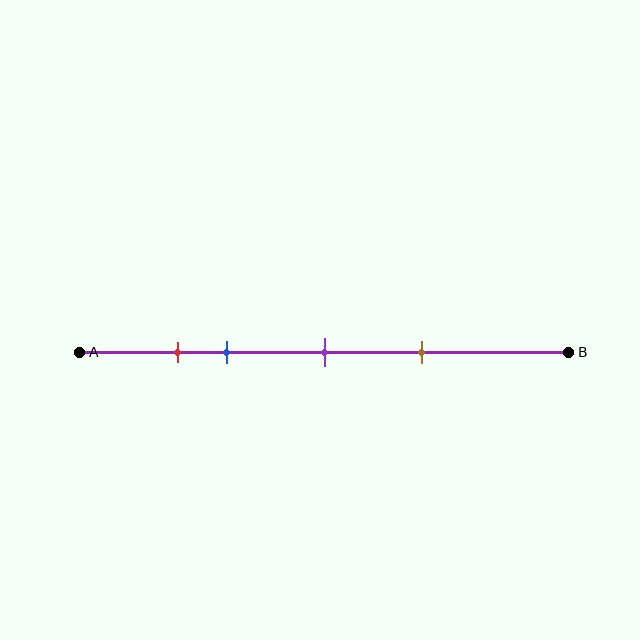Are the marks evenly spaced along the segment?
No, the marks are not evenly spaced.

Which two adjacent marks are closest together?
The red and blue marks are the closest adjacent pair.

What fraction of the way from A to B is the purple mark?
The purple mark is approximately 50% (0.5) of the way from A to B.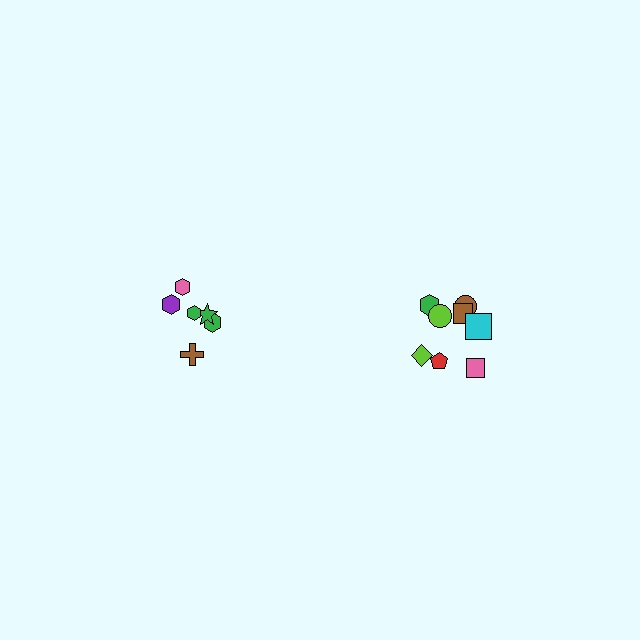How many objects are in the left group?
There are 6 objects.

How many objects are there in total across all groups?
There are 14 objects.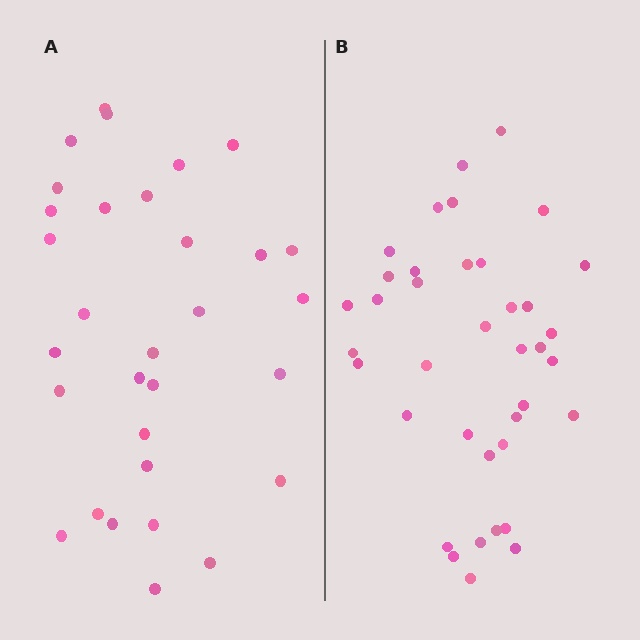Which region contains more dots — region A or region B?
Region B (the right region) has more dots.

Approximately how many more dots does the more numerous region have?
Region B has roughly 8 or so more dots than region A.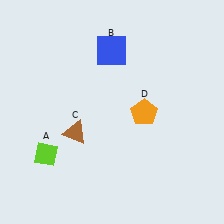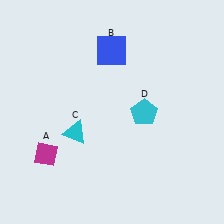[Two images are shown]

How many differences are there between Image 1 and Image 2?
There are 3 differences between the two images.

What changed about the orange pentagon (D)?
In Image 1, D is orange. In Image 2, it changed to cyan.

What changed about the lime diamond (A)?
In Image 1, A is lime. In Image 2, it changed to magenta.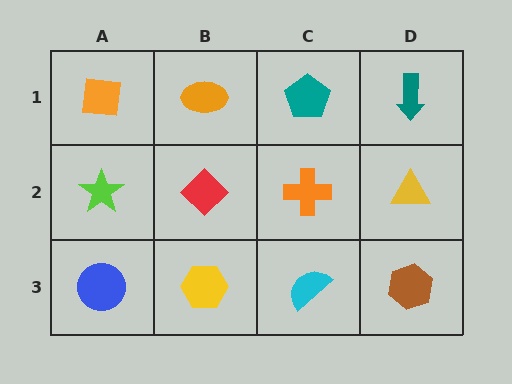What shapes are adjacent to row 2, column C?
A teal pentagon (row 1, column C), a cyan semicircle (row 3, column C), a red diamond (row 2, column B), a yellow triangle (row 2, column D).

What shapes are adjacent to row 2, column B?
An orange ellipse (row 1, column B), a yellow hexagon (row 3, column B), a lime star (row 2, column A), an orange cross (row 2, column C).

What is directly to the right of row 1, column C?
A teal arrow.